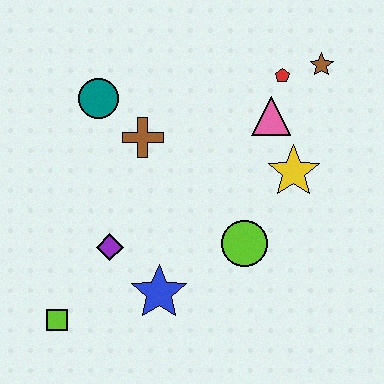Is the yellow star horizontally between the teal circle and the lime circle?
No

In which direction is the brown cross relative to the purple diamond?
The brown cross is above the purple diamond.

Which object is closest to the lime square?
The purple diamond is closest to the lime square.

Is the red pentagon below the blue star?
No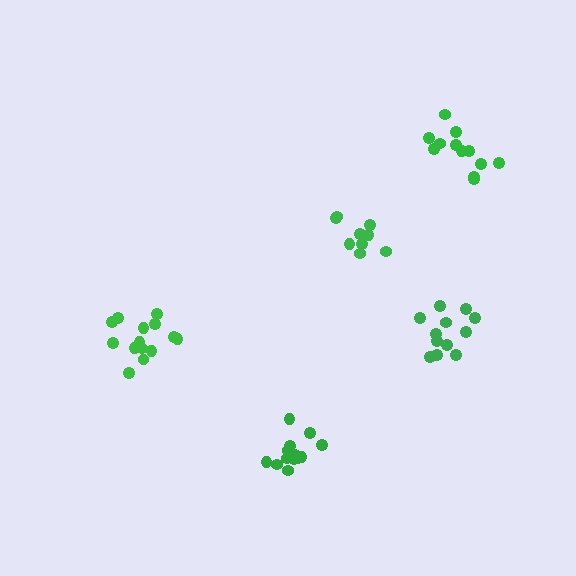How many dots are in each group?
Group 1: 14 dots, Group 2: 9 dots, Group 3: 12 dots, Group 4: 13 dots, Group 5: 12 dots (60 total).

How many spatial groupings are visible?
There are 5 spatial groupings.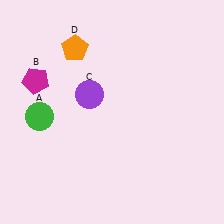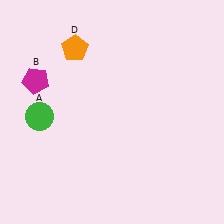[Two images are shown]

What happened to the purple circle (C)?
The purple circle (C) was removed in Image 2. It was in the top-left area of Image 1.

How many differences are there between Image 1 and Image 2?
There is 1 difference between the two images.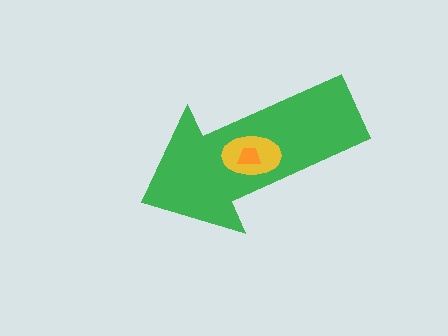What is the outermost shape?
The green arrow.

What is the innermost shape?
The orange trapezoid.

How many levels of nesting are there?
3.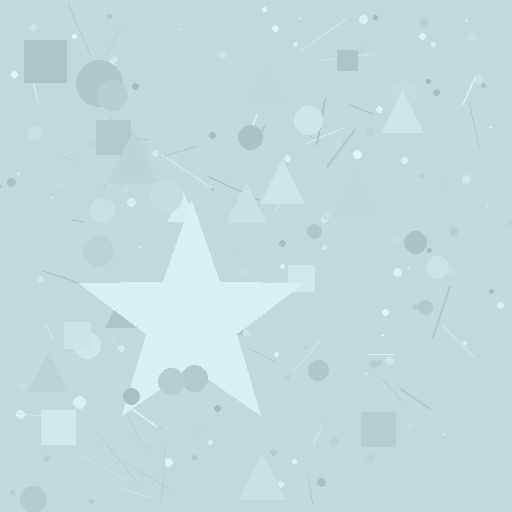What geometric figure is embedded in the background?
A star is embedded in the background.